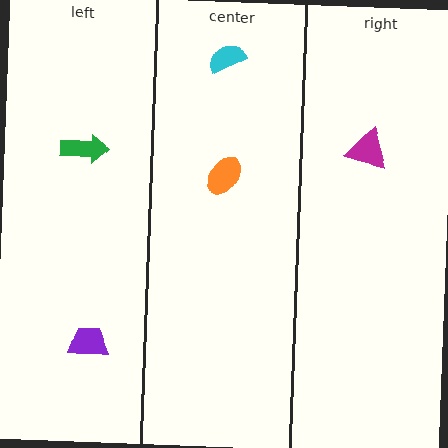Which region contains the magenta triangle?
The right region.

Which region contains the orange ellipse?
The center region.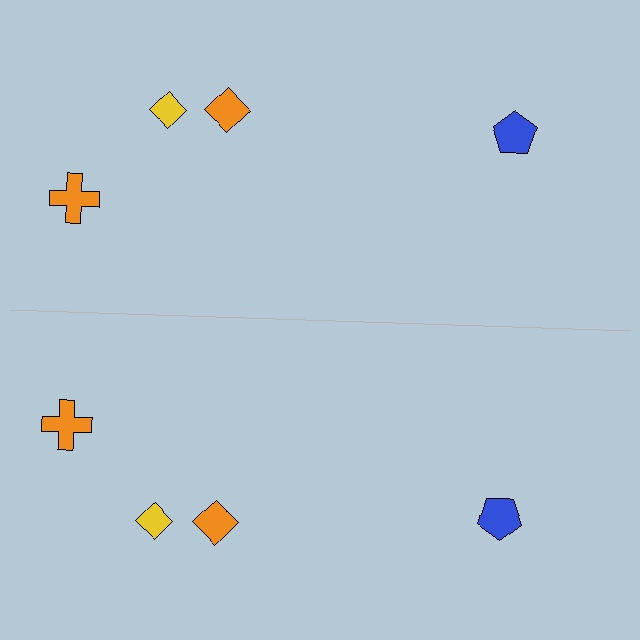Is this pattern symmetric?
Yes, this pattern has bilateral (reflection) symmetry.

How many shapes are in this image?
There are 8 shapes in this image.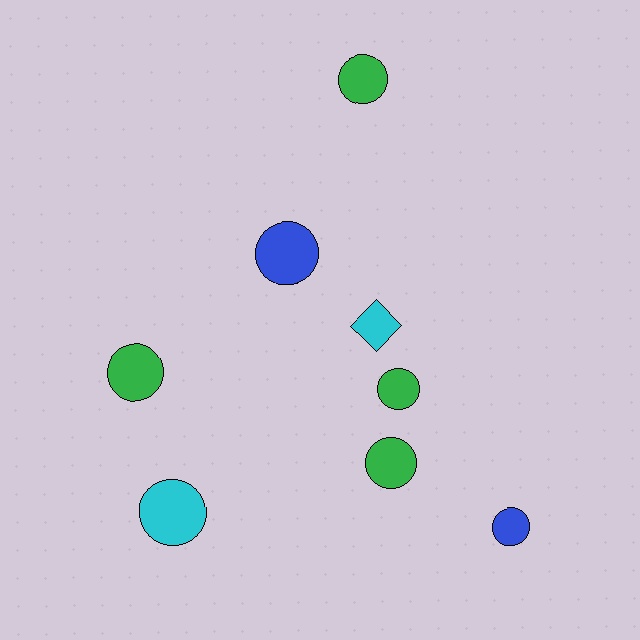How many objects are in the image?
There are 8 objects.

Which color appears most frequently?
Green, with 4 objects.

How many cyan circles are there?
There is 1 cyan circle.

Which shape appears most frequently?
Circle, with 7 objects.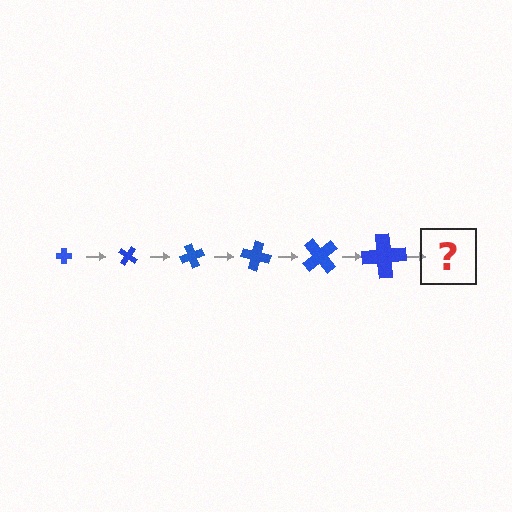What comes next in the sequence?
The next element should be a cross, larger than the previous one and rotated 210 degrees from the start.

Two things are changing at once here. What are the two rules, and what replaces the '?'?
The two rules are that the cross grows larger each step and it rotates 35 degrees each step. The '?' should be a cross, larger than the previous one and rotated 210 degrees from the start.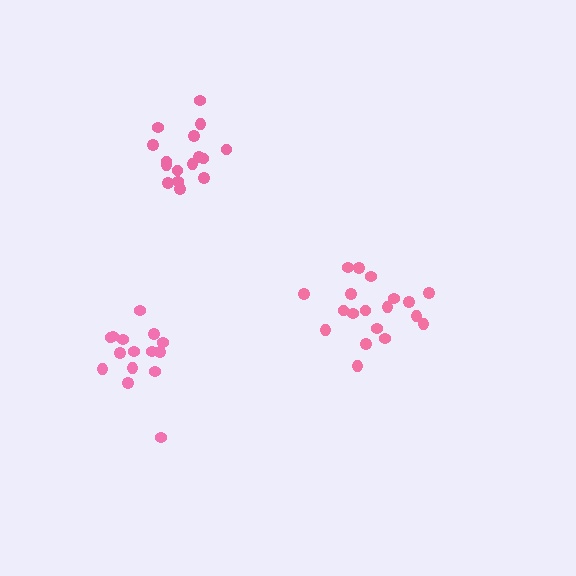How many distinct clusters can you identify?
There are 3 distinct clusters.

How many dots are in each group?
Group 1: 15 dots, Group 2: 16 dots, Group 3: 19 dots (50 total).